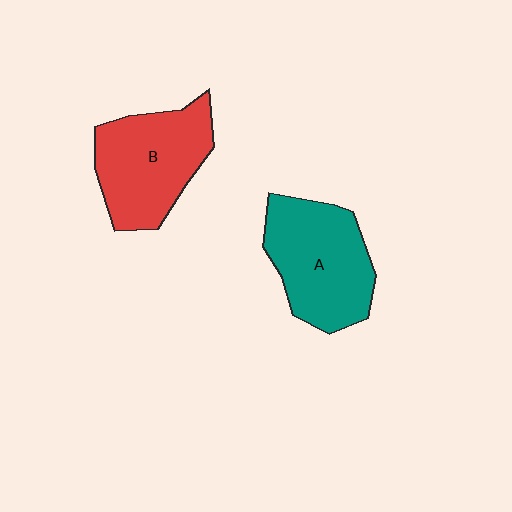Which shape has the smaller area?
Shape B (red).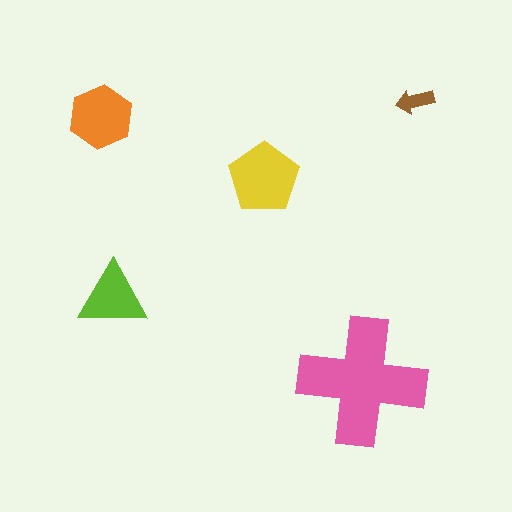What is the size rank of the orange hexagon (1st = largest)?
3rd.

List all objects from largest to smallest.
The pink cross, the yellow pentagon, the orange hexagon, the lime triangle, the brown arrow.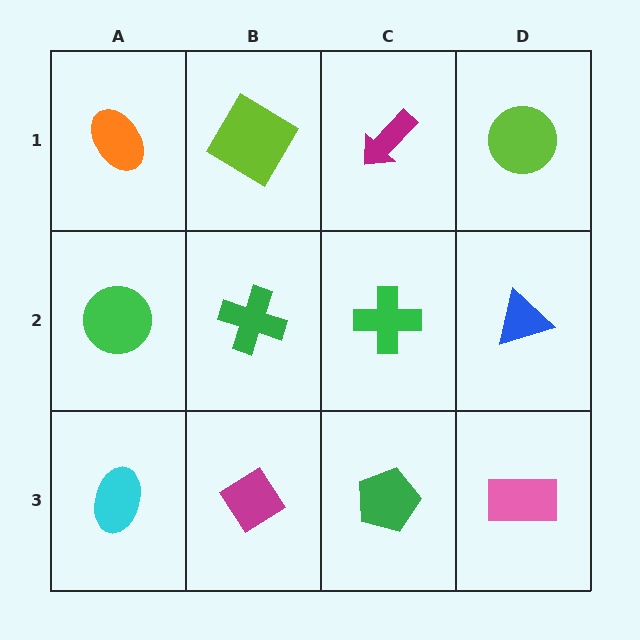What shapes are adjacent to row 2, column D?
A lime circle (row 1, column D), a pink rectangle (row 3, column D), a green cross (row 2, column C).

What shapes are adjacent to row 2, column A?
An orange ellipse (row 1, column A), a cyan ellipse (row 3, column A), a green cross (row 2, column B).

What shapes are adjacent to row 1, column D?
A blue triangle (row 2, column D), a magenta arrow (row 1, column C).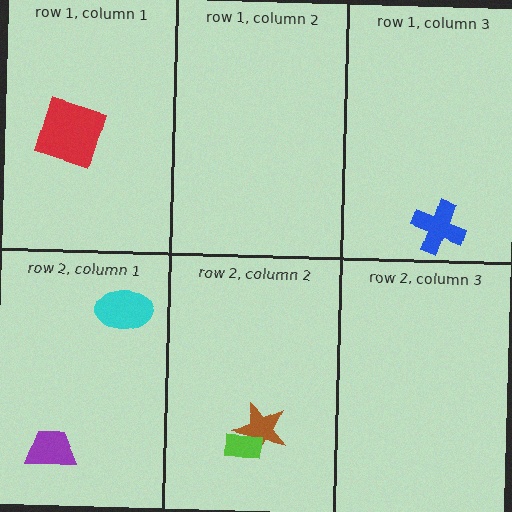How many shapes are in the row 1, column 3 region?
1.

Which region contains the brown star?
The row 2, column 2 region.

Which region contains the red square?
The row 1, column 1 region.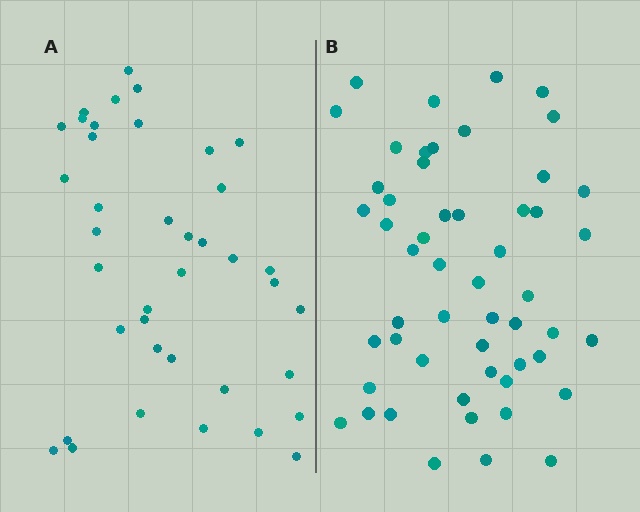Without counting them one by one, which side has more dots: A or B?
Region B (the right region) has more dots.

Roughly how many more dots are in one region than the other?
Region B has approximately 15 more dots than region A.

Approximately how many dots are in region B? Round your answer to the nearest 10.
About 50 dots. (The exact count is 53, which rounds to 50.)